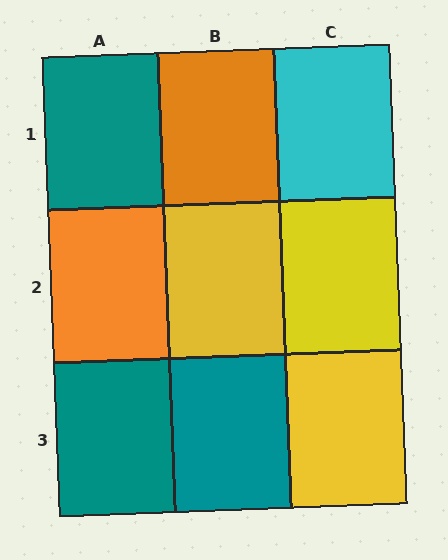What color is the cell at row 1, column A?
Teal.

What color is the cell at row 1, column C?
Cyan.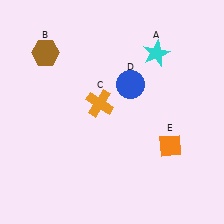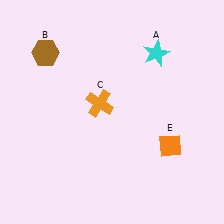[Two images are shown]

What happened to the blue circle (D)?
The blue circle (D) was removed in Image 2. It was in the top-right area of Image 1.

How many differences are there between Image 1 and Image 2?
There is 1 difference between the two images.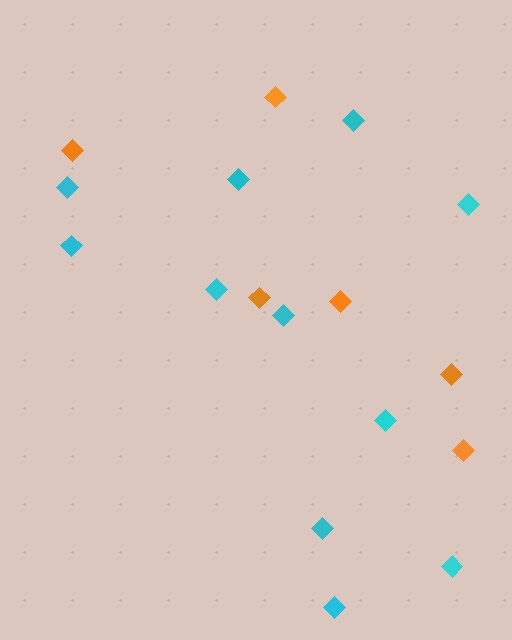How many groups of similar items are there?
There are 2 groups: one group of orange diamonds (6) and one group of cyan diamonds (11).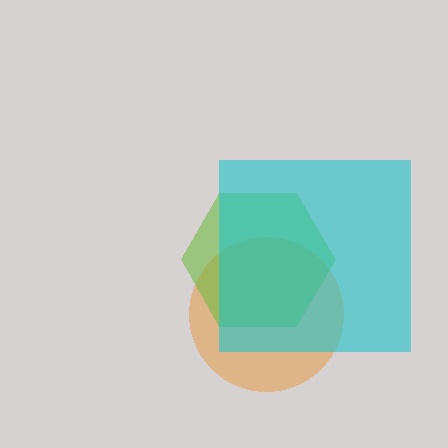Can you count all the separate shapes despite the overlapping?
Yes, there are 3 separate shapes.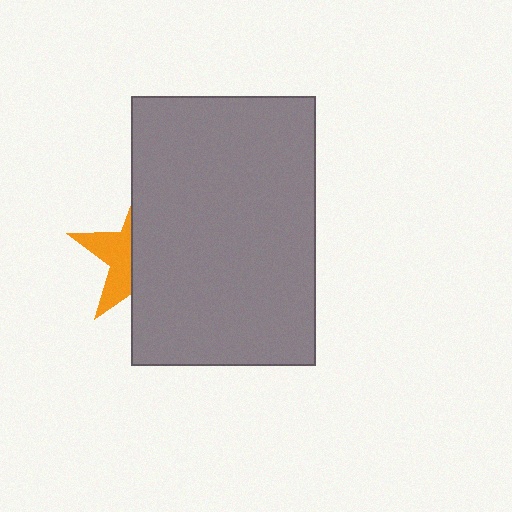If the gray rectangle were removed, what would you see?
You would see the complete orange star.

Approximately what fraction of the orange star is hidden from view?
Roughly 62% of the orange star is hidden behind the gray rectangle.